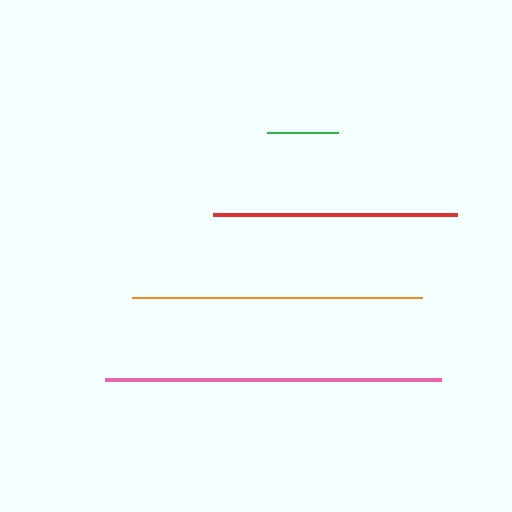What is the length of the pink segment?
The pink segment is approximately 336 pixels long.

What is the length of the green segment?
The green segment is approximately 71 pixels long.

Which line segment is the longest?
The pink line is the longest at approximately 336 pixels.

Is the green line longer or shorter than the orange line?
The orange line is longer than the green line.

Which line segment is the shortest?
The green line is the shortest at approximately 71 pixels.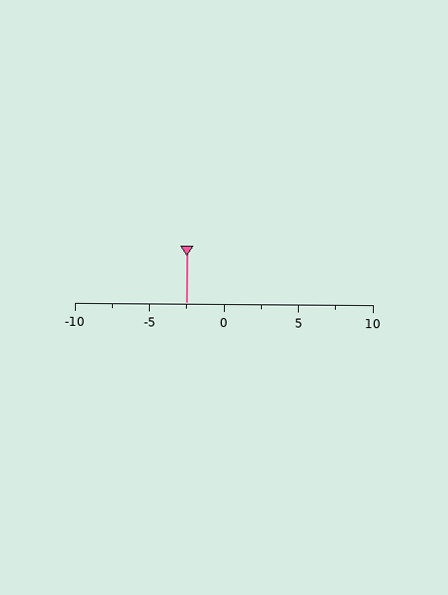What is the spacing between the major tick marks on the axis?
The major ticks are spaced 5 apart.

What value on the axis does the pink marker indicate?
The marker indicates approximately -2.5.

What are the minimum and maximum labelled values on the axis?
The axis runs from -10 to 10.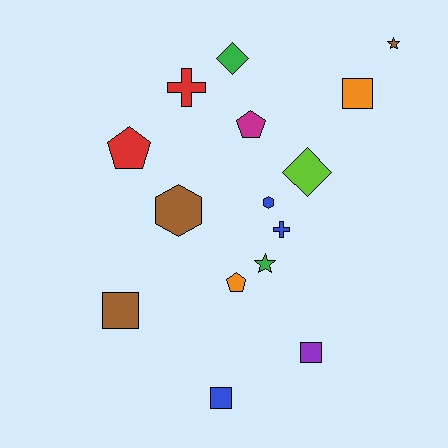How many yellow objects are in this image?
There are no yellow objects.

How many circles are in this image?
There are no circles.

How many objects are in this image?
There are 15 objects.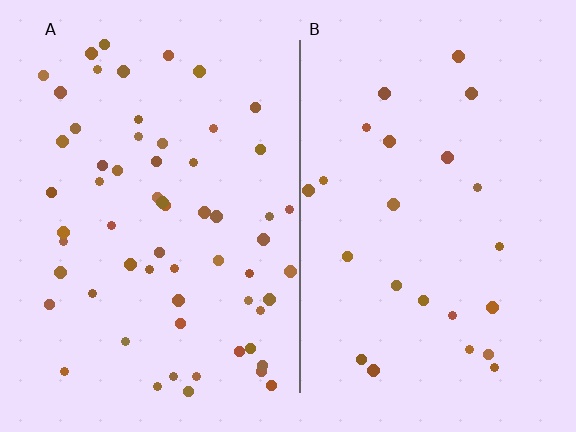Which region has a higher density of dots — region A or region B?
A (the left).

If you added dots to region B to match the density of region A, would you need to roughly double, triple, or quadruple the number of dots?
Approximately triple.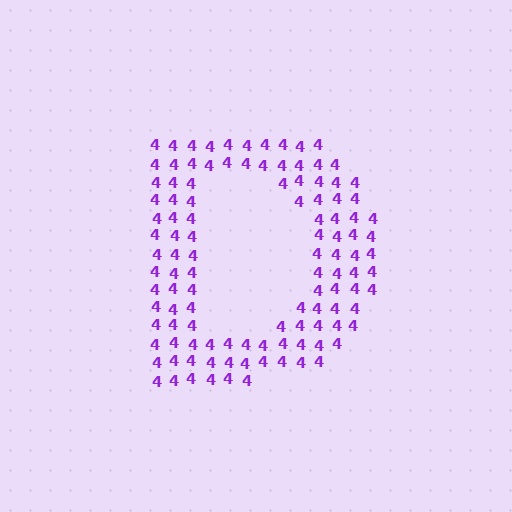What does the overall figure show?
The overall figure shows the letter D.